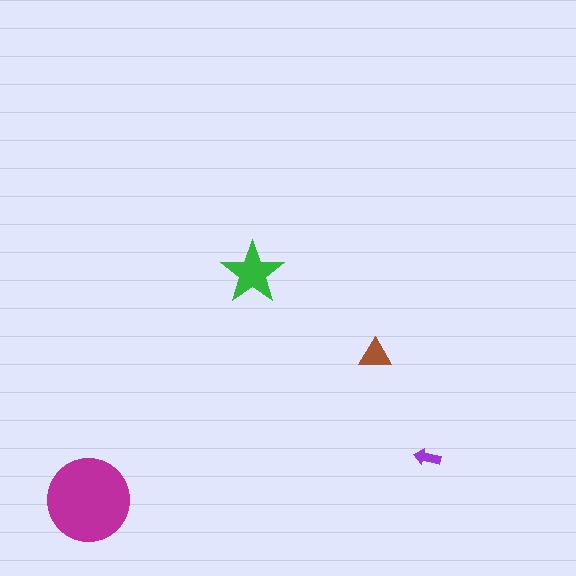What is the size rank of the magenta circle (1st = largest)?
1st.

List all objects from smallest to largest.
The purple arrow, the brown triangle, the green star, the magenta circle.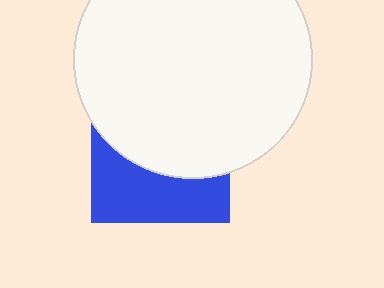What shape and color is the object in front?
The object in front is a white circle.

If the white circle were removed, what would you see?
You would see the complete blue square.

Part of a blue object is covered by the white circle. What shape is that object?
It is a square.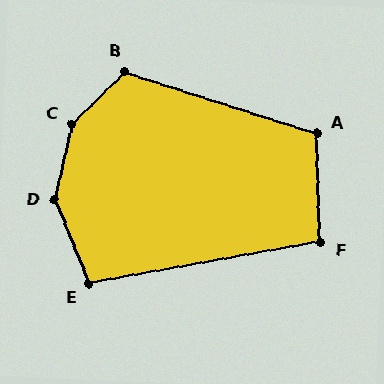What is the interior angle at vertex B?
Approximately 117 degrees (obtuse).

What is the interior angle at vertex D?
Approximately 145 degrees (obtuse).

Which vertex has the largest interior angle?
C, at approximately 148 degrees.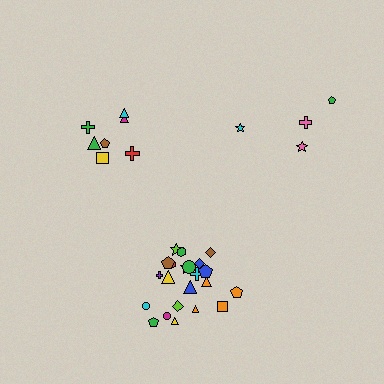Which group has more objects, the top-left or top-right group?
The top-left group.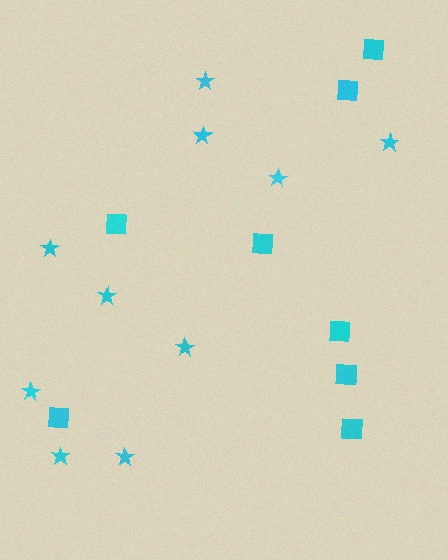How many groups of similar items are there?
There are 2 groups: one group of stars (10) and one group of squares (8).